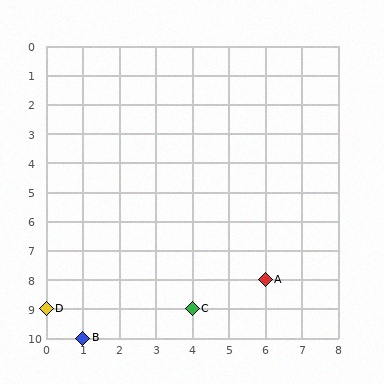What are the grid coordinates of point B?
Point B is at grid coordinates (1, 10).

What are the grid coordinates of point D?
Point D is at grid coordinates (0, 9).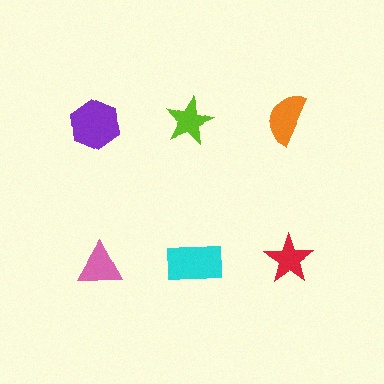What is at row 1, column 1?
A purple hexagon.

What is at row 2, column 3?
A red star.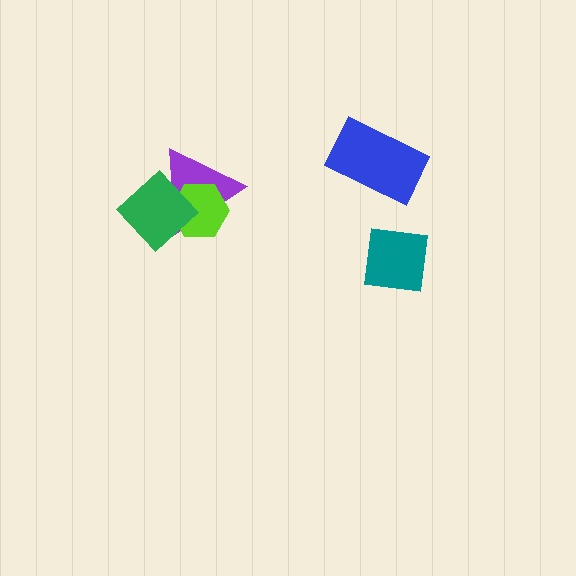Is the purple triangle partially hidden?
Yes, it is partially covered by another shape.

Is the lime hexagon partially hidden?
Yes, it is partially covered by another shape.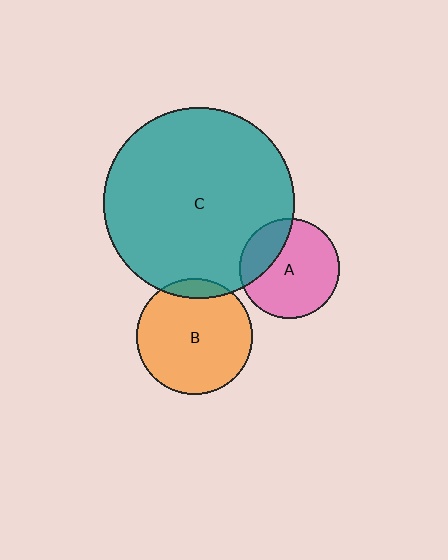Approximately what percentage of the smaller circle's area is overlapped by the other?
Approximately 10%.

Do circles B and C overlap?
Yes.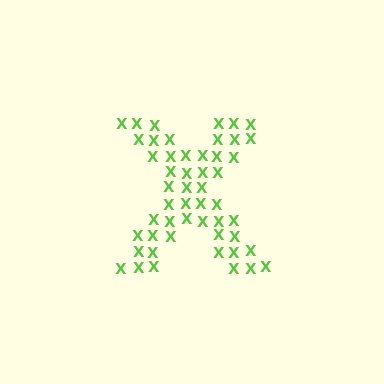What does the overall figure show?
The overall figure shows the letter X.